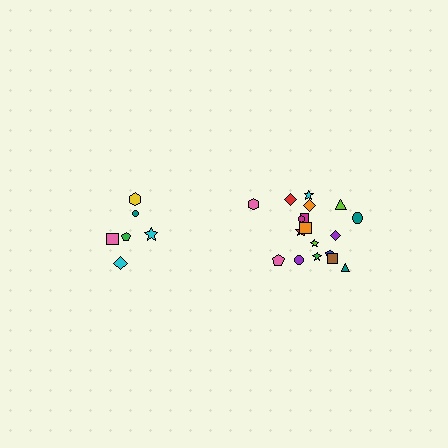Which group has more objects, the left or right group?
The right group.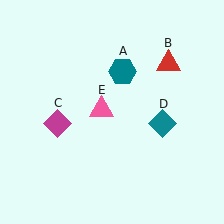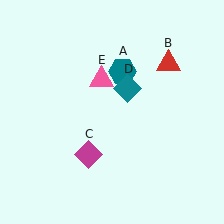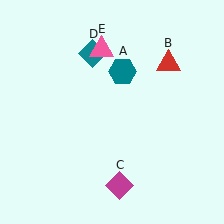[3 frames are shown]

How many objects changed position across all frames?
3 objects changed position: magenta diamond (object C), teal diamond (object D), pink triangle (object E).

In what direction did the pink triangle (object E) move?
The pink triangle (object E) moved up.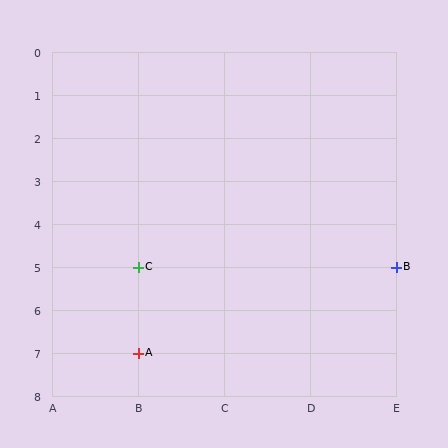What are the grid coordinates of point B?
Point B is at grid coordinates (E, 5).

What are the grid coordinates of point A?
Point A is at grid coordinates (B, 7).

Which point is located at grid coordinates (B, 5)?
Point C is at (B, 5).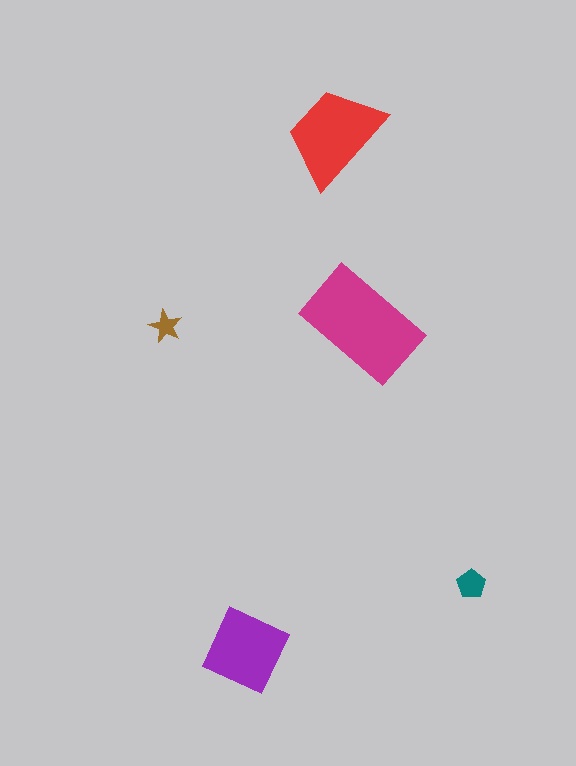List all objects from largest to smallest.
The magenta rectangle, the red trapezoid, the purple diamond, the teal pentagon, the brown star.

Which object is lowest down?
The purple diamond is bottommost.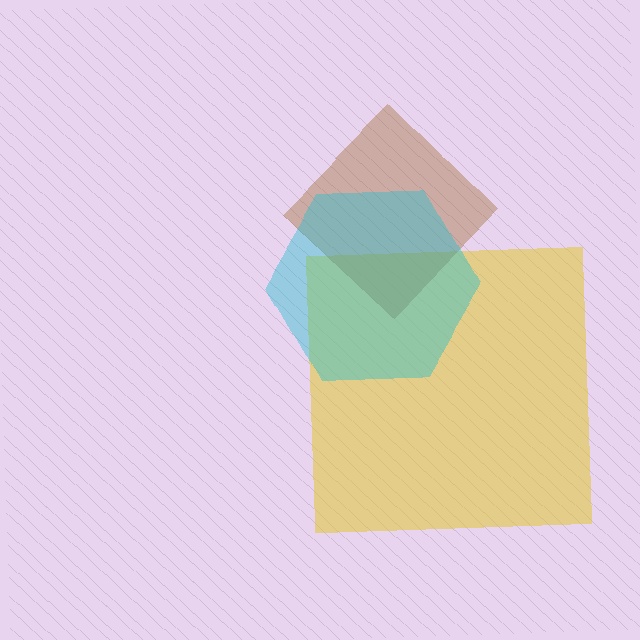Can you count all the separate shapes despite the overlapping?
Yes, there are 3 separate shapes.